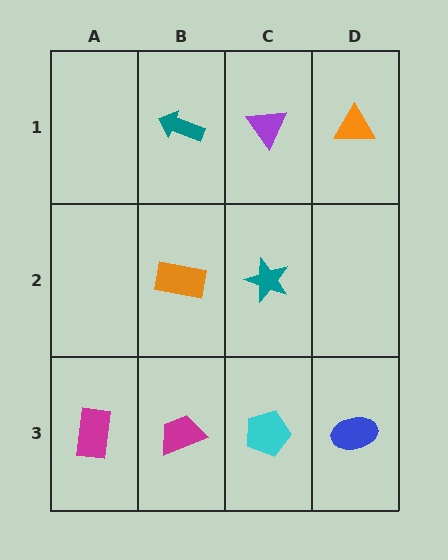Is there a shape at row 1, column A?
No, that cell is empty.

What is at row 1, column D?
An orange triangle.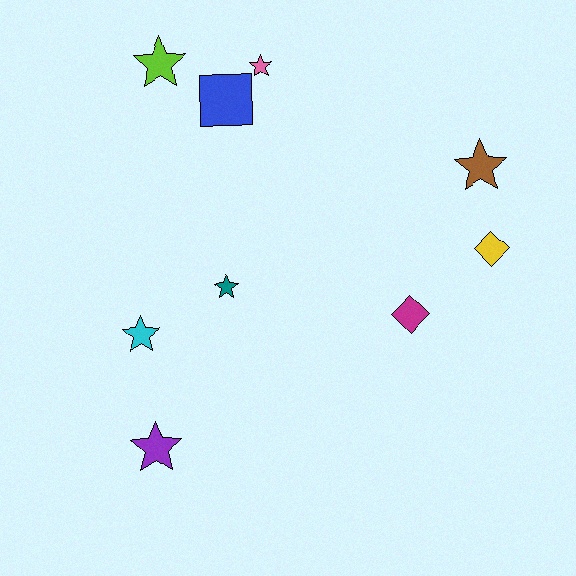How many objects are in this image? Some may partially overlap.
There are 9 objects.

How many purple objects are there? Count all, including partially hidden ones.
There is 1 purple object.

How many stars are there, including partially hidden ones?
There are 6 stars.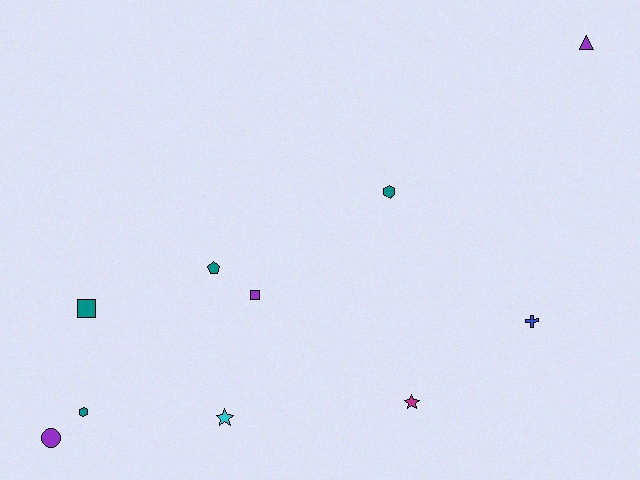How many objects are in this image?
There are 10 objects.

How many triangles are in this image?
There is 1 triangle.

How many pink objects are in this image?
There are no pink objects.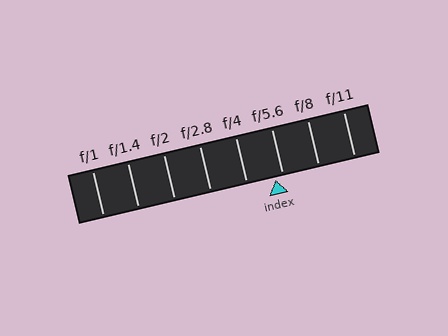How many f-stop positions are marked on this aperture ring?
There are 8 f-stop positions marked.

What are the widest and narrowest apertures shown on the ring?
The widest aperture shown is f/1 and the narrowest is f/11.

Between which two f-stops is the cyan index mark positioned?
The index mark is between f/4 and f/5.6.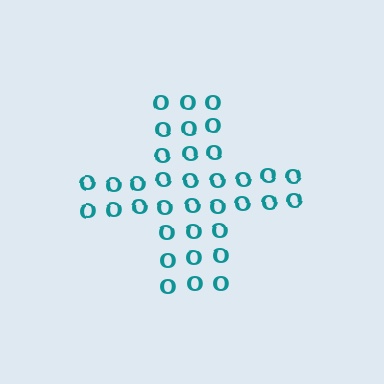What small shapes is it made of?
It is made of small letter O's.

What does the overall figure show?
The overall figure shows a cross.